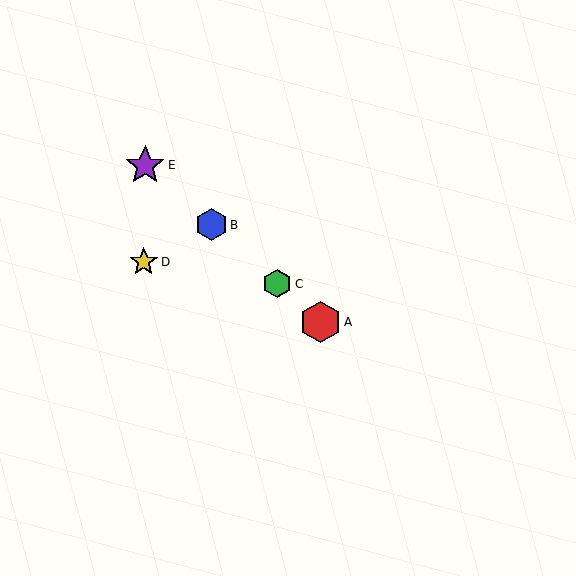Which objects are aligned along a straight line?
Objects A, B, C, E are aligned along a straight line.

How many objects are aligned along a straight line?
4 objects (A, B, C, E) are aligned along a straight line.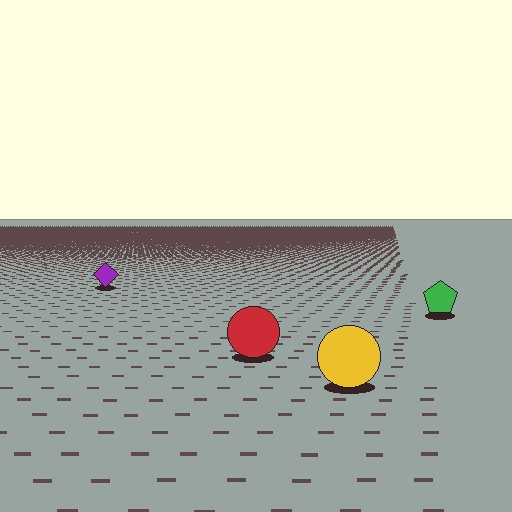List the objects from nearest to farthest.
From nearest to farthest: the yellow circle, the red circle, the green pentagon, the purple diamond.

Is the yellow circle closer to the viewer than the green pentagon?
Yes. The yellow circle is closer — you can tell from the texture gradient: the ground texture is coarser near it.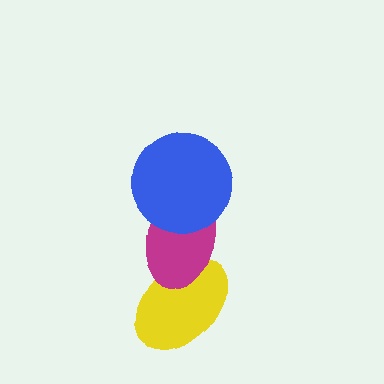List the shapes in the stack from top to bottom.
From top to bottom: the blue circle, the magenta ellipse, the yellow ellipse.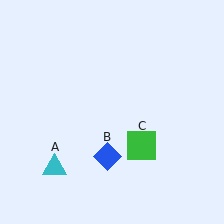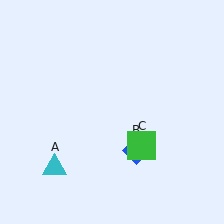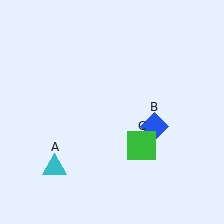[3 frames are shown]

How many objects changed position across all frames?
1 object changed position: blue diamond (object B).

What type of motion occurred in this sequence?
The blue diamond (object B) rotated counterclockwise around the center of the scene.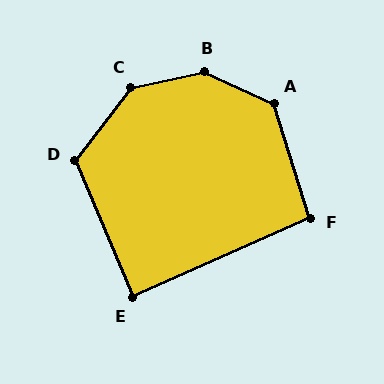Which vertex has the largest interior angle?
B, at approximately 143 degrees.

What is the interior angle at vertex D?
Approximately 120 degrees (obtuse).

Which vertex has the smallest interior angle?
E, at approximately 89 degrees.